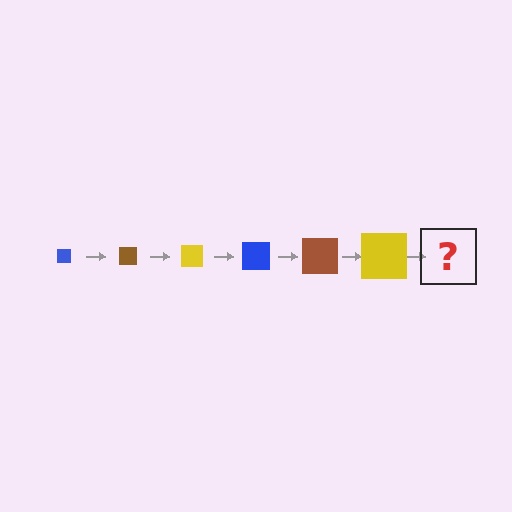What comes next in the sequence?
The next element should be a blue square, larger than the previous one.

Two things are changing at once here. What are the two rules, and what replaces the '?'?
The two rules are that the square grows larger each step and the color cycles through blue, brown, and yellow. The '?' should be a blue square, larger than the previous one.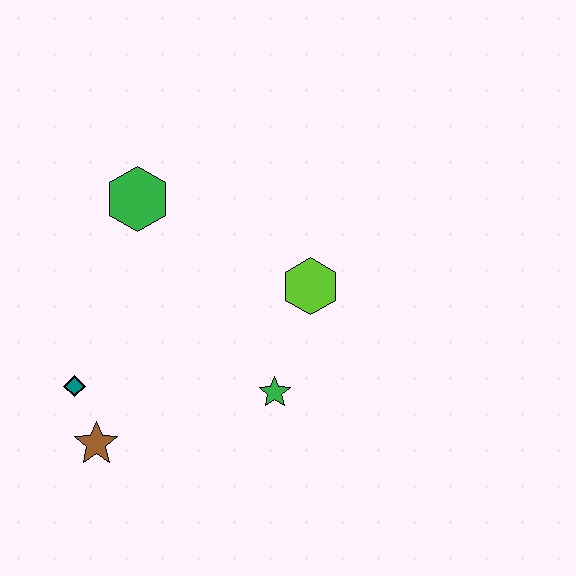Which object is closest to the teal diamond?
The brown star is closest to the teal diamond.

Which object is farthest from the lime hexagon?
The brown star is farthest from the lime hexagon.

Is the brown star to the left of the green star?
Yes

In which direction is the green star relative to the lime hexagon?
The green star is below the lime hexagon.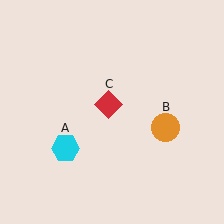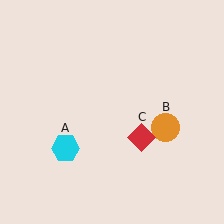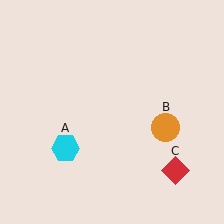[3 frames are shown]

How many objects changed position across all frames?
1 object changed position: red diamond (object C).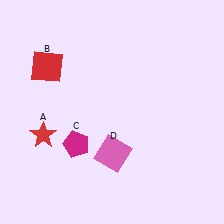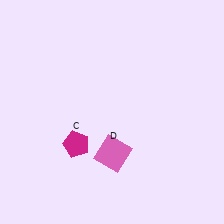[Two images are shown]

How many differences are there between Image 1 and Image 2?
There are 2 differences between the two images.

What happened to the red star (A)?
The red star (A) was removed in Image 2. It was in the bottom-left area of Image 1.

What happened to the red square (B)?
The red square (B) was removed in Image 2. It was in the top-left area of Image 1.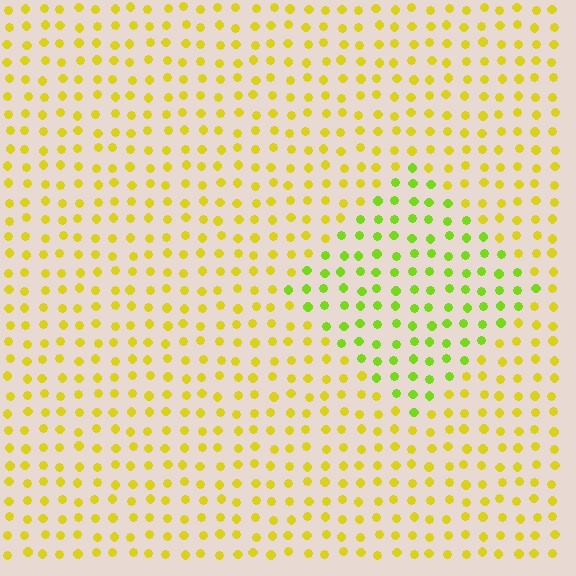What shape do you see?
I see a diamond.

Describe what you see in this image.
The image is filled with small yellow elements in a uniform arrangement. A diamond-shaped region is visible where the elements are tinted to a slightly different hue, forming a subtle color boundary.